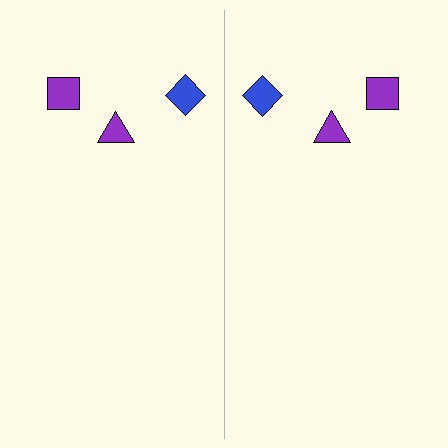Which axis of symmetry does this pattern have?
The pattern has a vertical axis of symmetry running through the center of the image.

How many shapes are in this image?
There are 6 shapes in this image.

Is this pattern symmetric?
Yes, this pattern has bilateral (reflection) symmetry.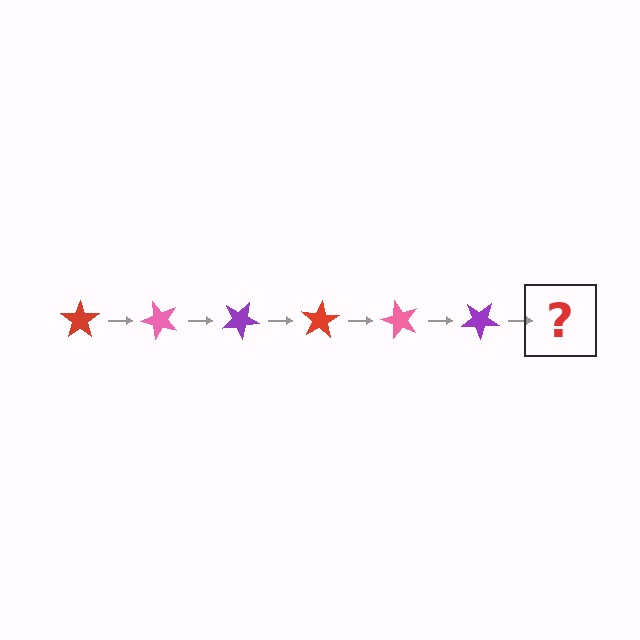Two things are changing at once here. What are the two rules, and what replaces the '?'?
The two rules are that it rotates 50 degrees each step and the color cycles through red, pink, and purple. The '?' should be a red star, rotated 300 degrees from the start.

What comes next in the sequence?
The next element should be a red star, rotated 300 degrees from the start.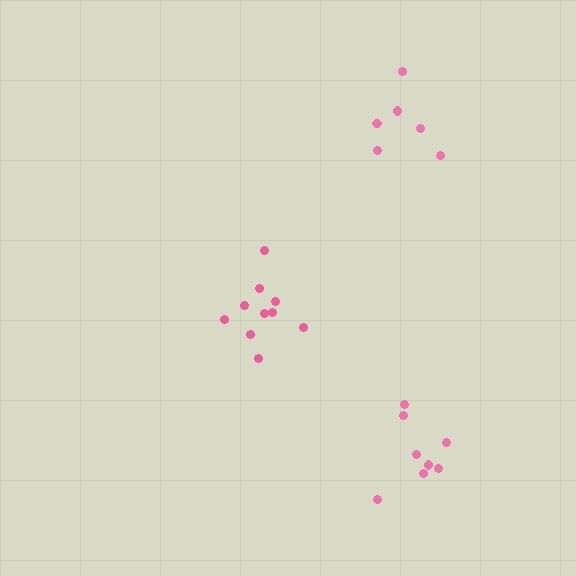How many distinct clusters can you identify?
There are 3 distinct clusters.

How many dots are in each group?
Group 1: 10 dots, Group 2: 8 dots, Group 3: 6 dots (24 total).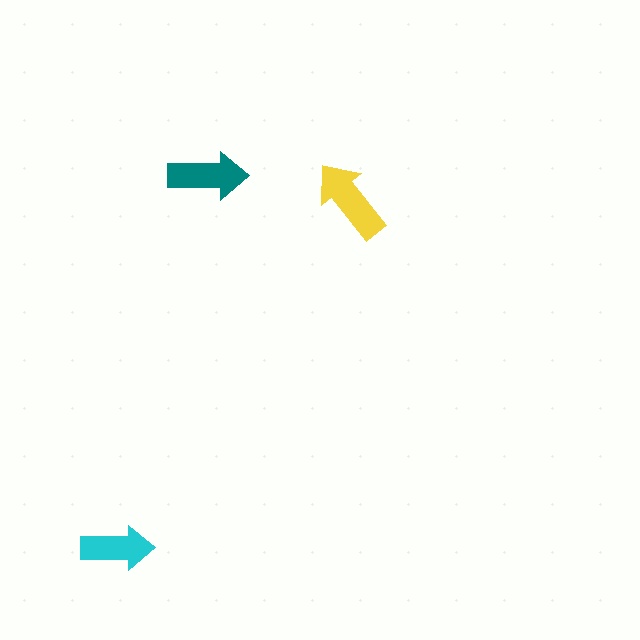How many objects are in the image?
There are 3 objects in the image.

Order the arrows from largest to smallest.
the yellow one, the teal one, the cyan one.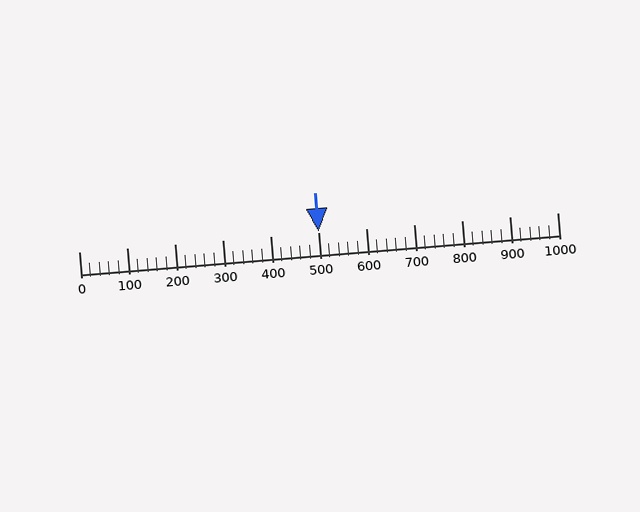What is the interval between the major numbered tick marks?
The major tick marks are spaced 100 units apart.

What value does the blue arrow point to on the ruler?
The blue arrow points to approximately 501.